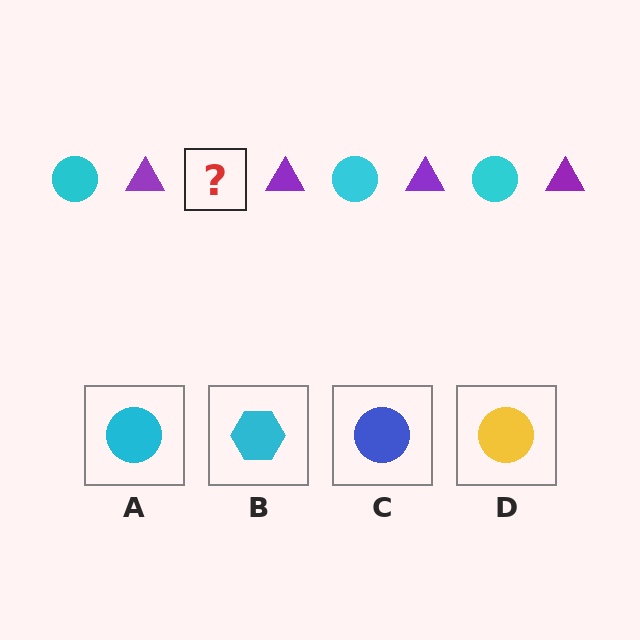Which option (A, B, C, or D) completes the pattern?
A.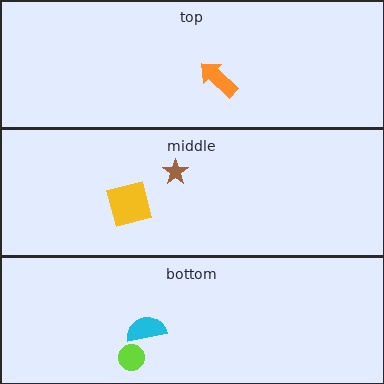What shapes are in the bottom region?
The cyan semicircle, the lime circle.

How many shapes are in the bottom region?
2.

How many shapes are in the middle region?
2.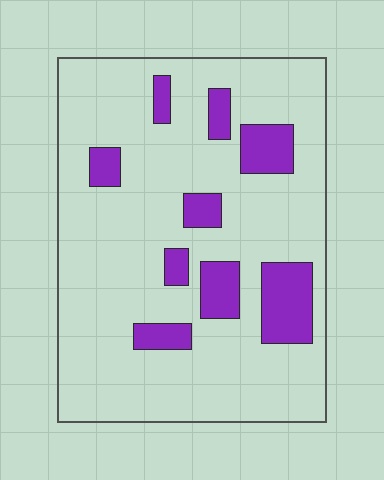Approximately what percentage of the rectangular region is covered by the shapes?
Approximately 15%.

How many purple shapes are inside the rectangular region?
9.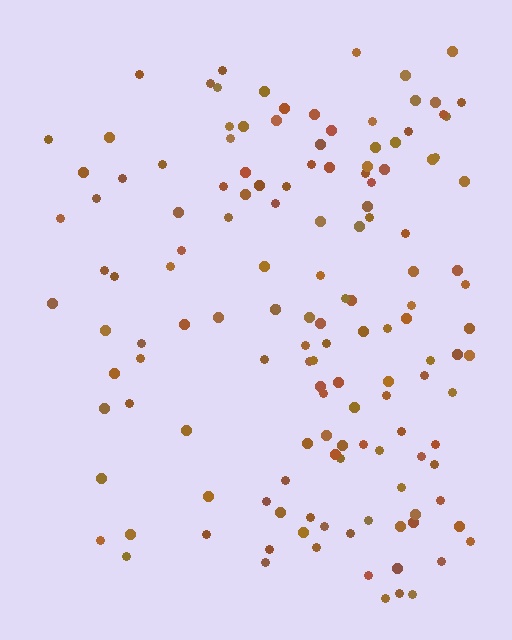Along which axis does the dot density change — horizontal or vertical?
Horizontal.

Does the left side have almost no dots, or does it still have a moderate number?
Still a moderate number, just noticeably fewer than the right.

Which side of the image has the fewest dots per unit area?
The left.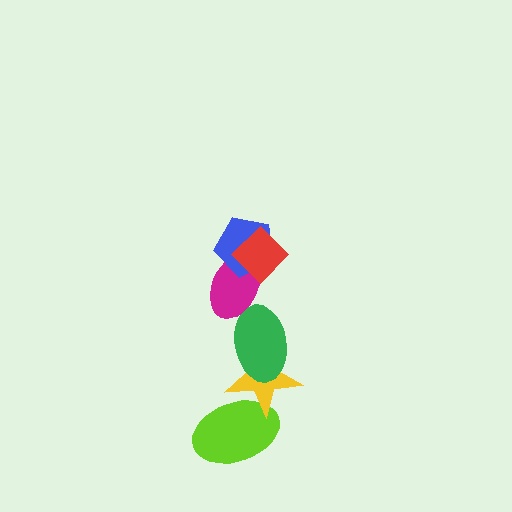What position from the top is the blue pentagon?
The blue pentagon is 2nd from the top.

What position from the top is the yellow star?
The yellow star is 5th from the top.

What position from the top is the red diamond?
The red diamond is 1st from the top.